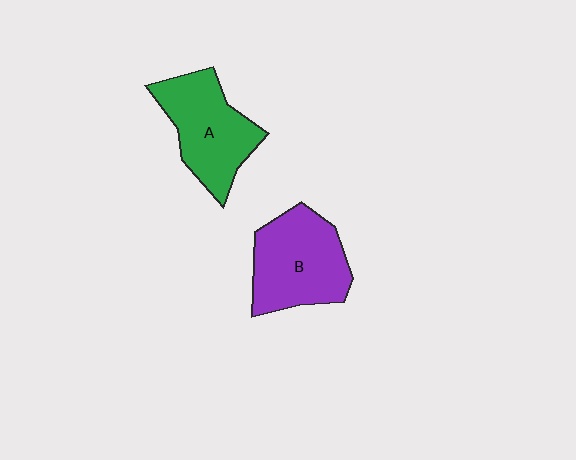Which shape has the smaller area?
Shape A (green).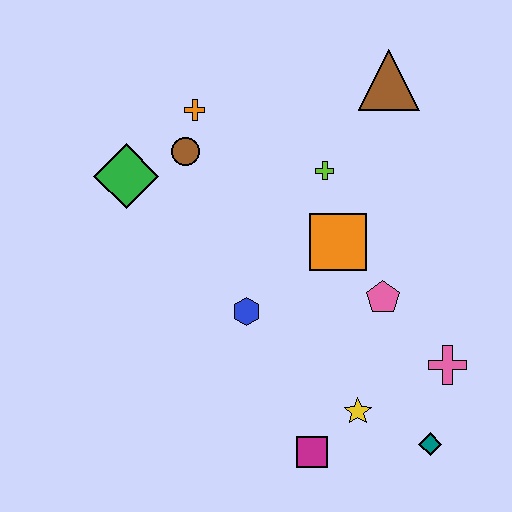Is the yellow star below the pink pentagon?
Yes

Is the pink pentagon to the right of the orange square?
Yes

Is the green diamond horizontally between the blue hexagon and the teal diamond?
No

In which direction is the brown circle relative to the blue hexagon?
The brown circle is above the blue hexagon.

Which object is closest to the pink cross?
The teal diamond is closest to the pink cross.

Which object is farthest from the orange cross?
The teal diamond is farthest from the orange cross.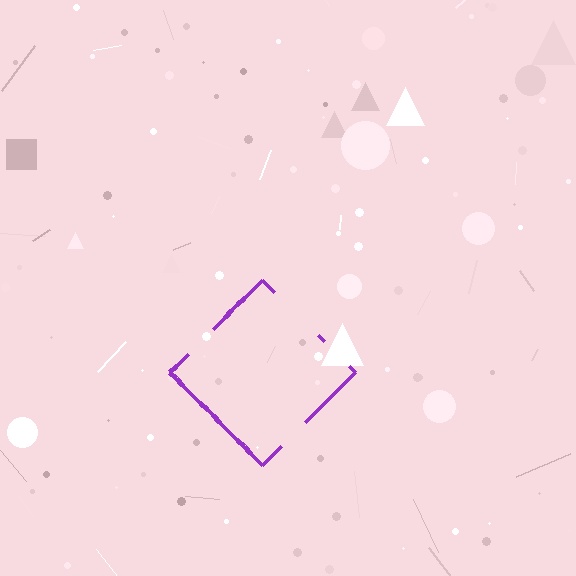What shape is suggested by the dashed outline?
The dashed outline suggests a diamond.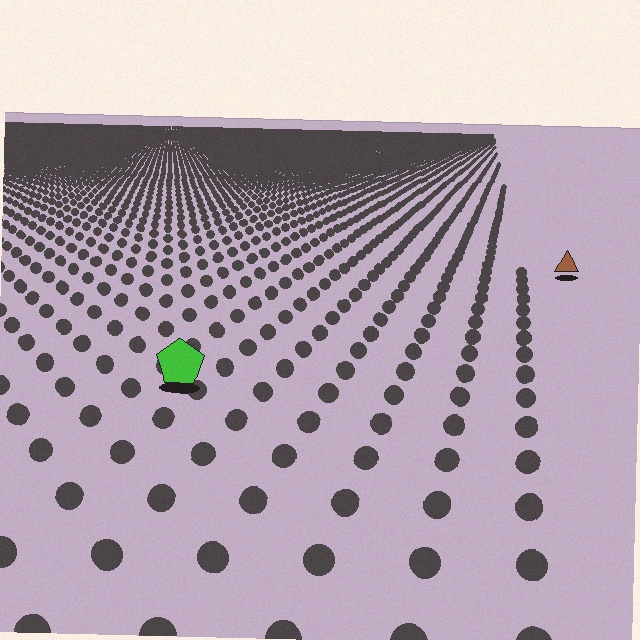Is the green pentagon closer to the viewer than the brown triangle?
Yes. The green pentagon is closer — you can tell from the texture gradient: the ground texture is coarser near it.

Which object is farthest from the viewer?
The brown triangle is farthest from the viewer. It appears smaller and the ground texture around it is denser.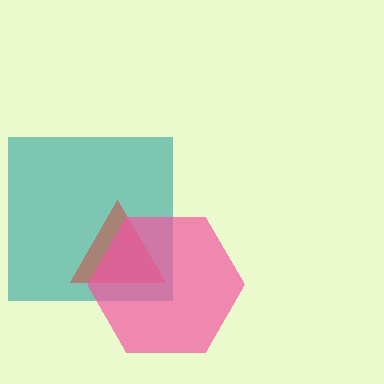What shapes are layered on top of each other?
The layered shapes are: a teal square, a red triangle, a pink hexagon.